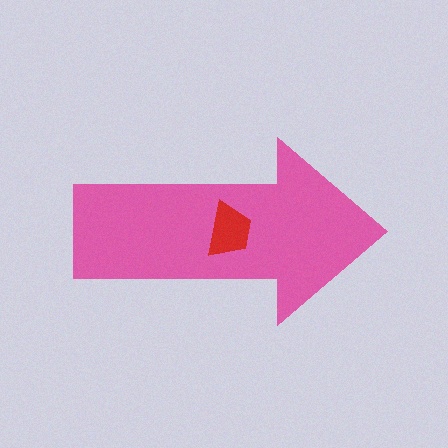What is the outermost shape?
The pink arrow.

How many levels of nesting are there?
2.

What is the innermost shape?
The red trapezoid.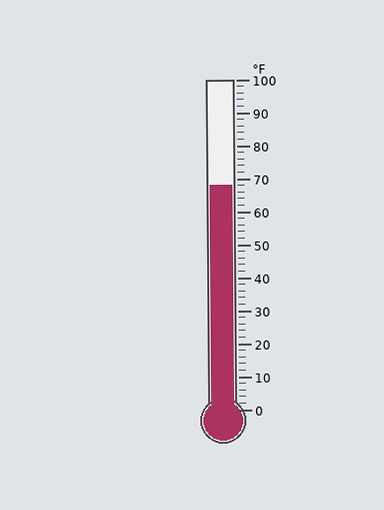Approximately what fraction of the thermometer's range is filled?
The thermometer is filled to approximately 70% of its range.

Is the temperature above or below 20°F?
The temperature is above 20°F.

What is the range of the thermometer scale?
The thermometer scale ranges from 0°F to 100°F.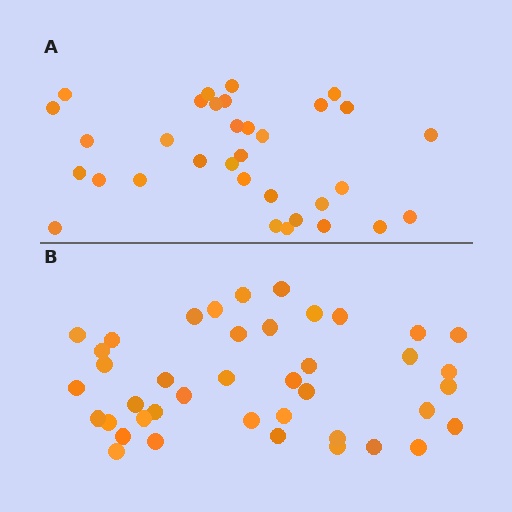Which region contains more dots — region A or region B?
Region B (the bottom region) has more dots.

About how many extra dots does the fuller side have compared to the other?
Region B has roughly 8 or so more dots than region A.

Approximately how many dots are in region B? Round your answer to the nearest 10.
About 40 dots. (The exact count is 41, which rounds to 40.)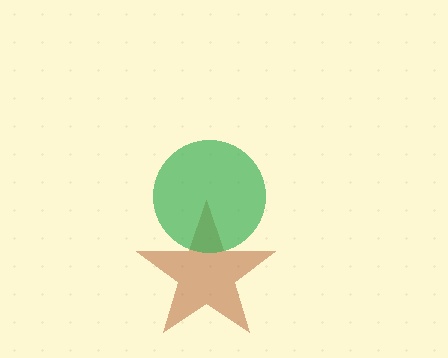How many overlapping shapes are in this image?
There are 2 overlapping shapes in the image.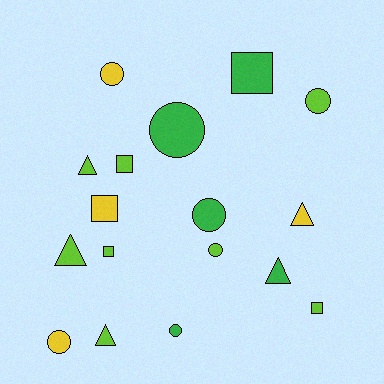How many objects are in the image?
There are 17 objects.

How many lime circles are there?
There are 2 lime circles.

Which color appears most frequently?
Lime, with 8 objects.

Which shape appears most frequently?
Circle, with 7 objects.